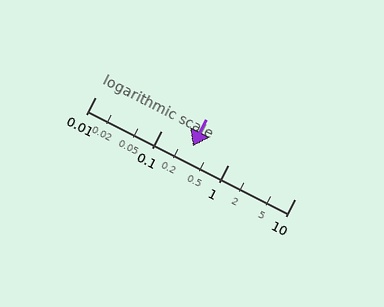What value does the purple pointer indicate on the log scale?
The pointer indicates approximately 0.29.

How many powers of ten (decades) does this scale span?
The scale spans 3 decades, from 0.01 to 10.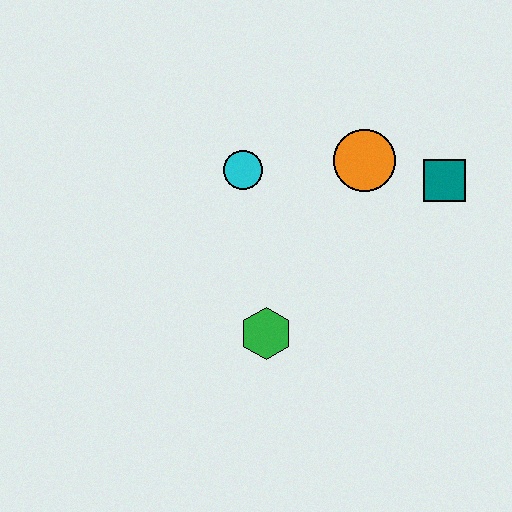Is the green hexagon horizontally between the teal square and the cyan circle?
Yes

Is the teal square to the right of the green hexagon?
Yes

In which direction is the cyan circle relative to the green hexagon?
The cyan circle is above the green hexagon.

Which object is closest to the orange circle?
The teal square is closest to the orange circle.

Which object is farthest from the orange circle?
The green hexagon is farthest from the orange circle.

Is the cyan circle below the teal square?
No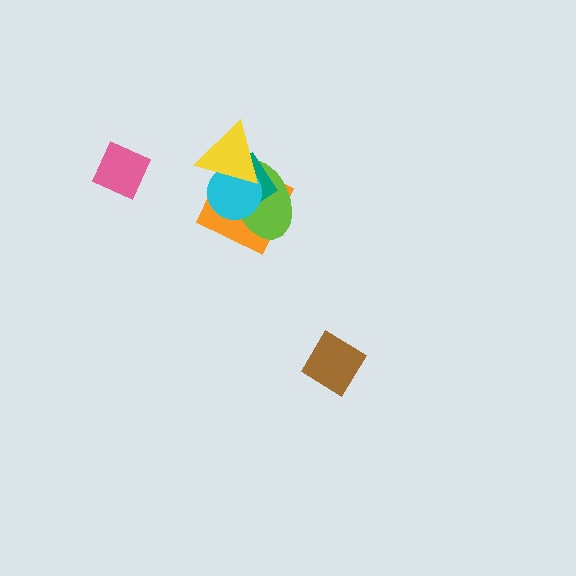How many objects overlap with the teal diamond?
4 objects overlap with the teal diamond.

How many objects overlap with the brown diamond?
0 objects overlap with the brown diamond.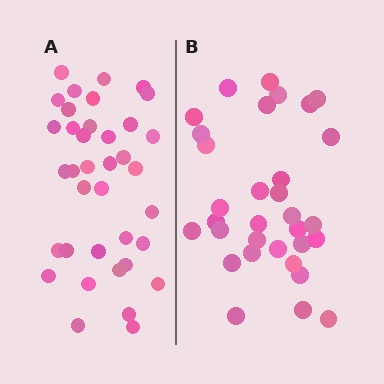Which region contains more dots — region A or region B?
Region A (the left region) has more dots.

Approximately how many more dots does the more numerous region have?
Region A has about 5 more dots than region B.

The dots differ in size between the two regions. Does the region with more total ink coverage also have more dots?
No. Region B has more total ink coverage because its dots are larger, but region A actually contains more individual dots. Total area can be misleading — the number of items is what matters here.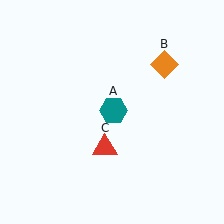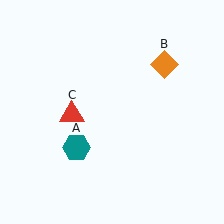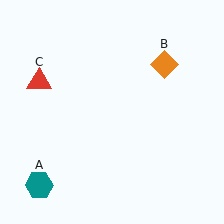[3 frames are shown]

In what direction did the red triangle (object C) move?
The red triangle (object C) moved up and to the left.